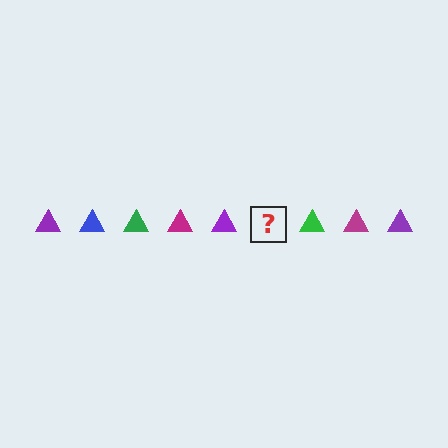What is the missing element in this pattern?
The missing element is a blue triangle.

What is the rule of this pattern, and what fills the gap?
The rule is that the pattern cycles through purple, blue, green, magenta triangles. The gap should be filled with a blue triangle.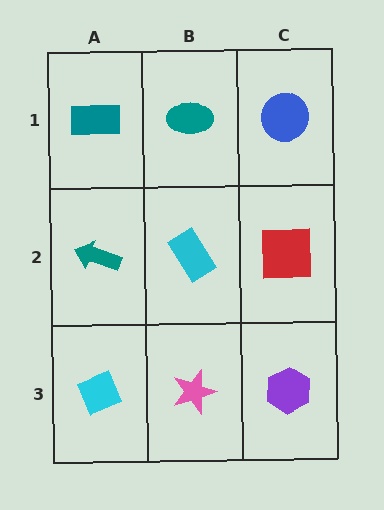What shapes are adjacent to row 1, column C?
A red square (row 2, column C), a teal ellipse (row 1, column B).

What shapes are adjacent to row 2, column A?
A teal rectangle (row 1, column A), a cyan diamond (row 3, column A), a cyan rectangle (row 2, column B).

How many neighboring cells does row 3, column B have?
3.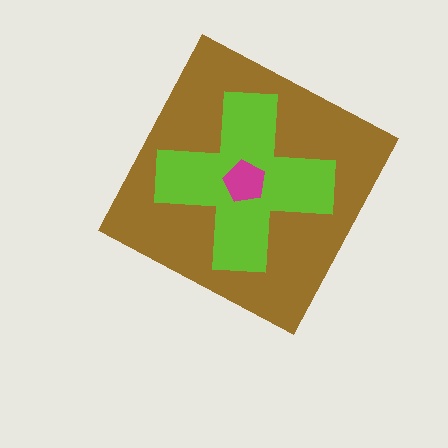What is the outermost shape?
The brown diamond.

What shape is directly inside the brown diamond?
The lime cross.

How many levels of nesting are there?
3.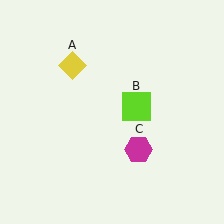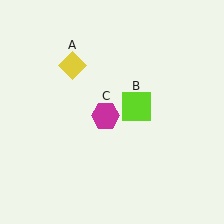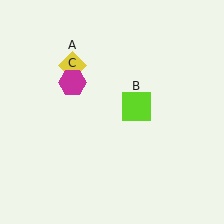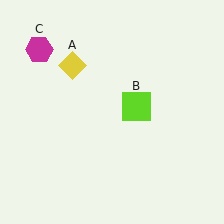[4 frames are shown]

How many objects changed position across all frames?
1 object changed position: magenta hexagon (object C).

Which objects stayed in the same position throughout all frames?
Yellow diamond (object A) and lime square (object B) remained stationary.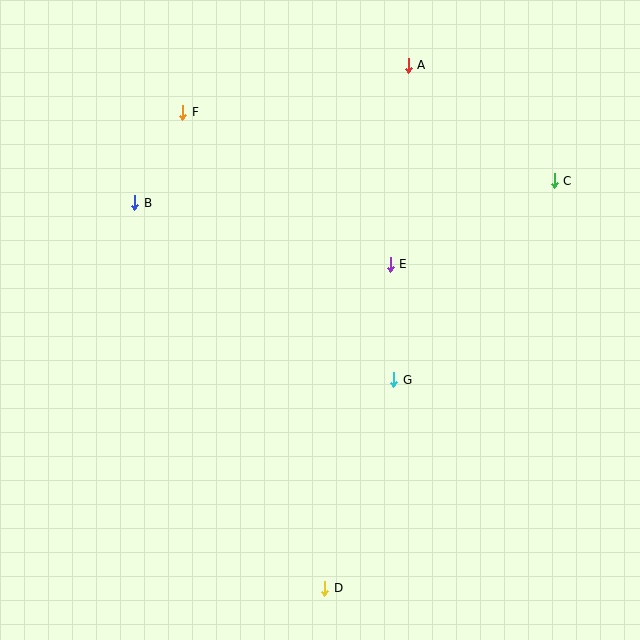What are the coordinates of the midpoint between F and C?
The midpoint between F and C is at (368, 146).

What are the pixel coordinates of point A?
Point A is at (408, 65).